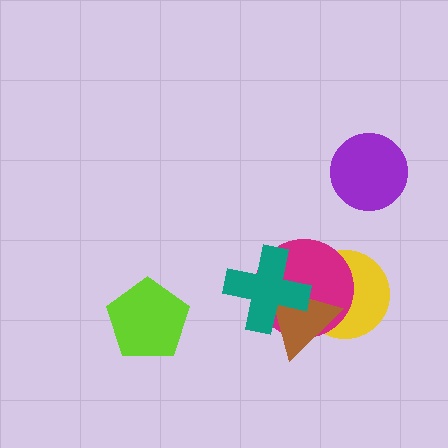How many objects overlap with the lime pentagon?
0 objects overlap with the lime pentagon.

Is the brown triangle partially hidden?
Yes, it is partially covered by another shape.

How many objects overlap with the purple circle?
0 objects overlap with the purple circle.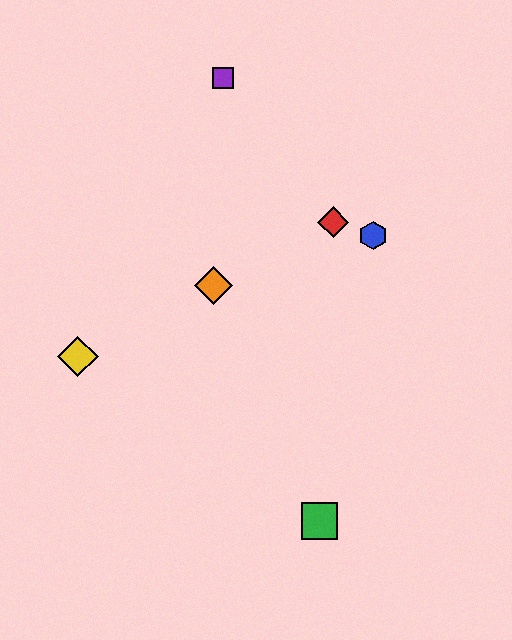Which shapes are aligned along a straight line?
The red diamond, the yellow diamond, the orange diamond are aligned along a straight line.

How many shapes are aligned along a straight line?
3 shapes (the red diamond, the yellow diamond, the orange diamond) are aligned along a straight line.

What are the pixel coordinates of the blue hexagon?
The blue hexagon is at (373, 236).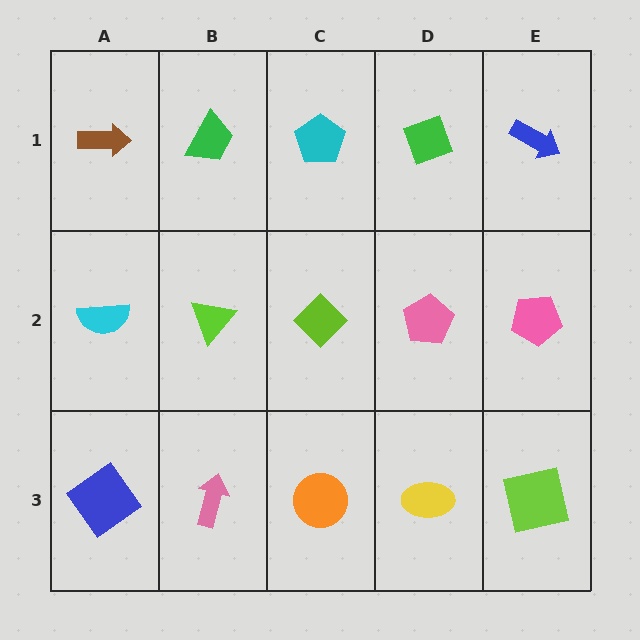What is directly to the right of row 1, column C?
A green diamond.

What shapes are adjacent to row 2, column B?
A green trapezoid (row 1, column B), a pink arrow (row 3, column B), a cyan semicircle (row 2, column A), a lime diamond (row 2, column C).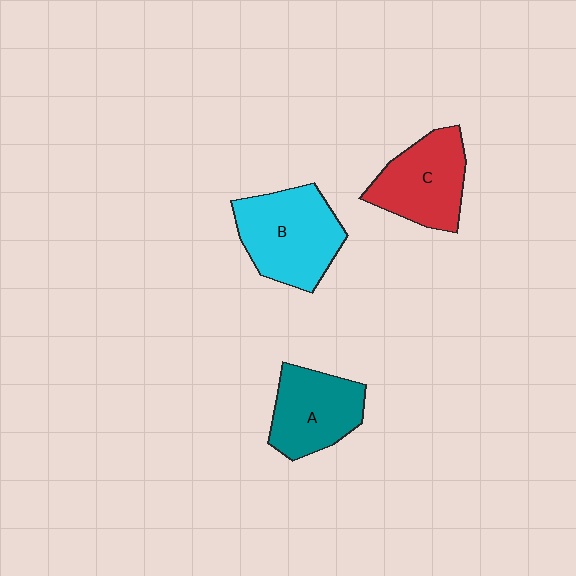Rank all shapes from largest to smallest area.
From largest to smallest: B (cyan), C (red), A (teal).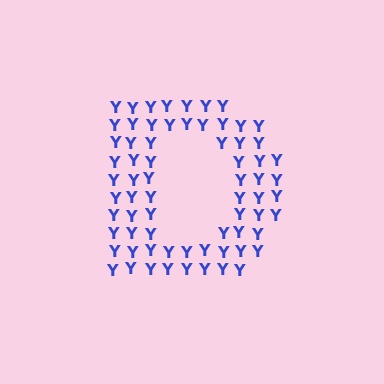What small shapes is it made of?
It is made of small letter Y's.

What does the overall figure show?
The overall figure shows the letter D.